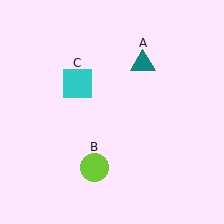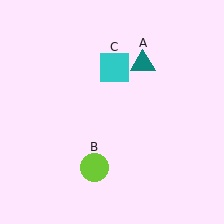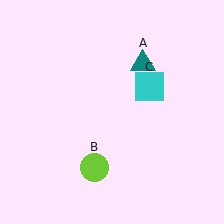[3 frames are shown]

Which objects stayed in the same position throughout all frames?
Teal triangle (object A) and lime circle (object B) remained stationary.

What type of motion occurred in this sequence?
The cyan square (object C) rotated clockwise around the center of the scene.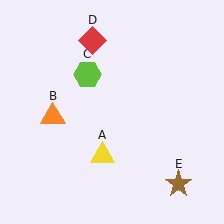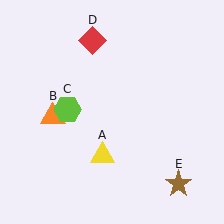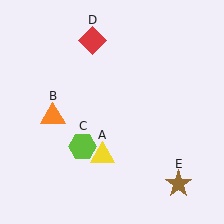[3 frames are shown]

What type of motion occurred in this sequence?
The lime hexagon (object C) rotated counterclockwise around the center of the scene.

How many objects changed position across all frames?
1 object changed position: lime hexagon (object C).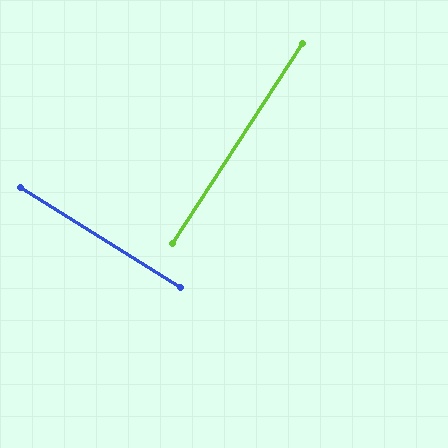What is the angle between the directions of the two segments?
Approximately 89 degrees.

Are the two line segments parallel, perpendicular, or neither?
Perpendicular — they meet at approximately 89°.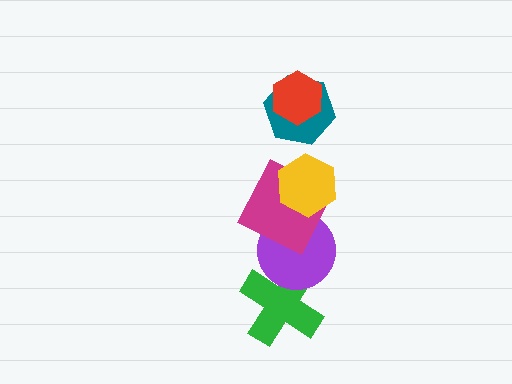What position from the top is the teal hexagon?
The teal hexagon is 2nd from the top.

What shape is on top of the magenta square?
The yellow hexagon is on top of the magenta square.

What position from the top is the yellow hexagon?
The yellow hexagon is 3rd from the top.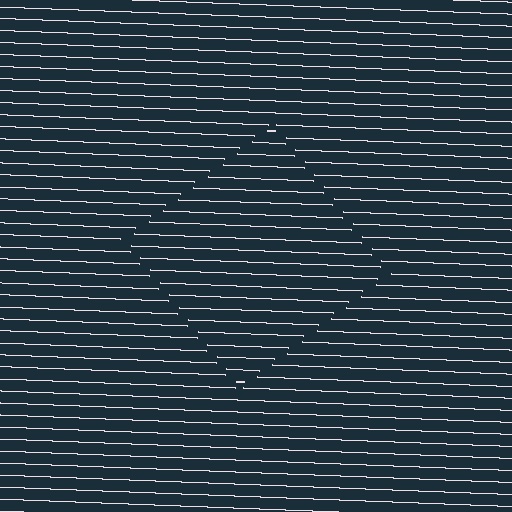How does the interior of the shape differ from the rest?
The interior of the shape contains the same grating, shifted by half a period — the contour is defined by the phase discontinuity where line-ends from the inner and outer gratings abut.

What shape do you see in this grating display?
An illusory square. The interior of the shape contains the same grating, shifted by half a period — the contour is defined by the phase discontinuity where line-ends from the inner and outer gratings abut.